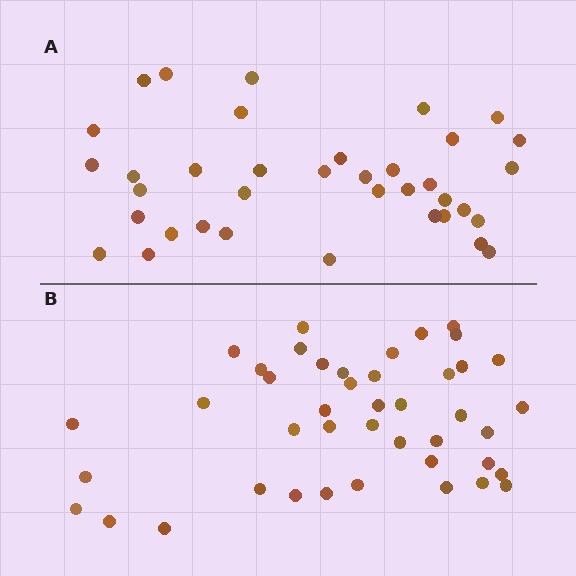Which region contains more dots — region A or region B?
Region B (the bottom region) has more dots.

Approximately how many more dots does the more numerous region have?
Region B has about 6 more dots than region A.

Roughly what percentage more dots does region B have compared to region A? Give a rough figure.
About 15% more.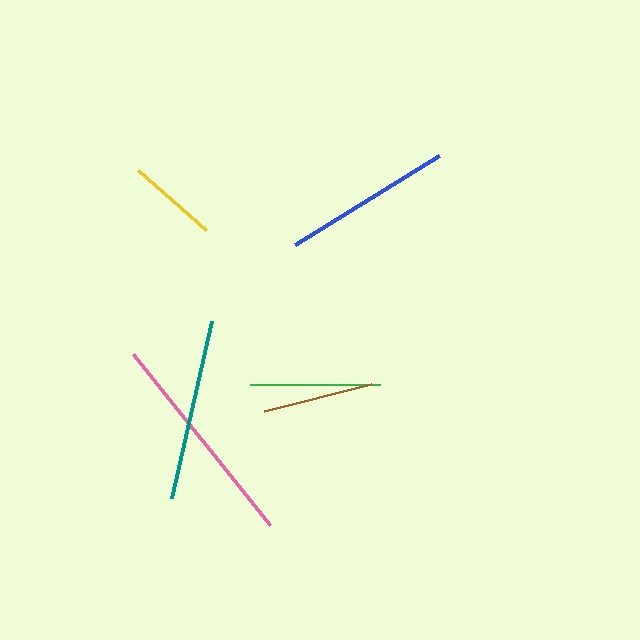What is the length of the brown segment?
The brown segment is approximately 110 pixels long.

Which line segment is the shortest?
The yellow line is the shortest at approximately 91 pixels.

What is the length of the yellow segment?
The yellow segment is approximately 91 pixels long.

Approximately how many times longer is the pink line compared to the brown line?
The pink line is approximately 2.0 times the length of the brown line.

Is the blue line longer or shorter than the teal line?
The teal line is longer than the blue line.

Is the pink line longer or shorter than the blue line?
The pink line is longer than the blue line.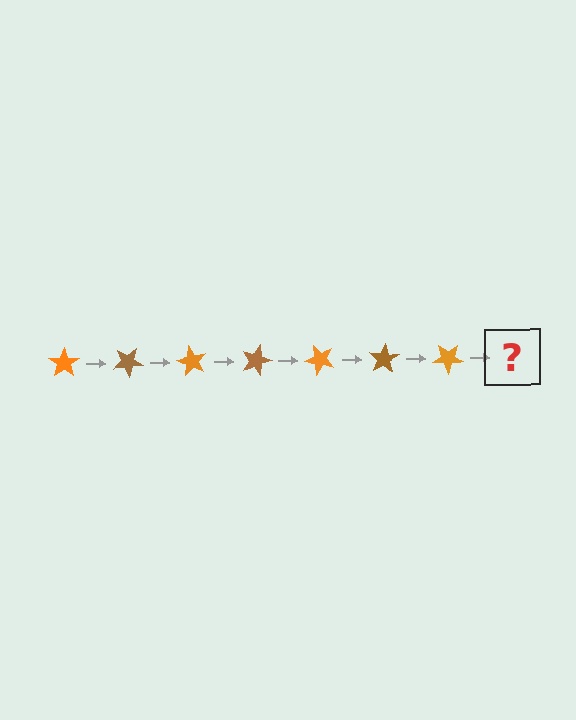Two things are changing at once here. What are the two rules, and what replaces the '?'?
The two rules are that it rotates 30 degrees each step and the color cycles through orange and brown. The '?' should be a brown star, rotated 210 degrees from the start.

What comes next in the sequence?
The next element should be a brown star, rotated 210 degrees from the start.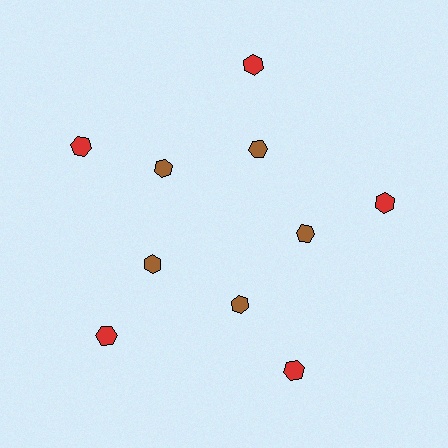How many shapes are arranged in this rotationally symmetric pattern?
There are 10 shapes, arranged in 5 groups of 2.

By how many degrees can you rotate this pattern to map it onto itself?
The pattern maps onto itself every 72 degrees of rotation.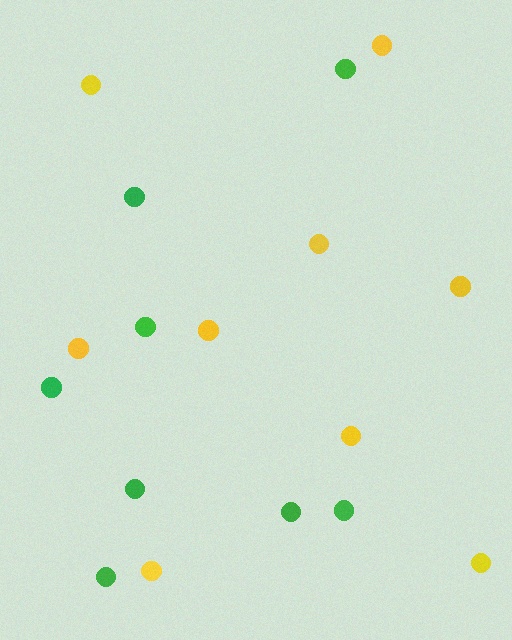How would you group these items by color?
There are 2 groups: one group of green circles (8) and one group of yellow circles (9).